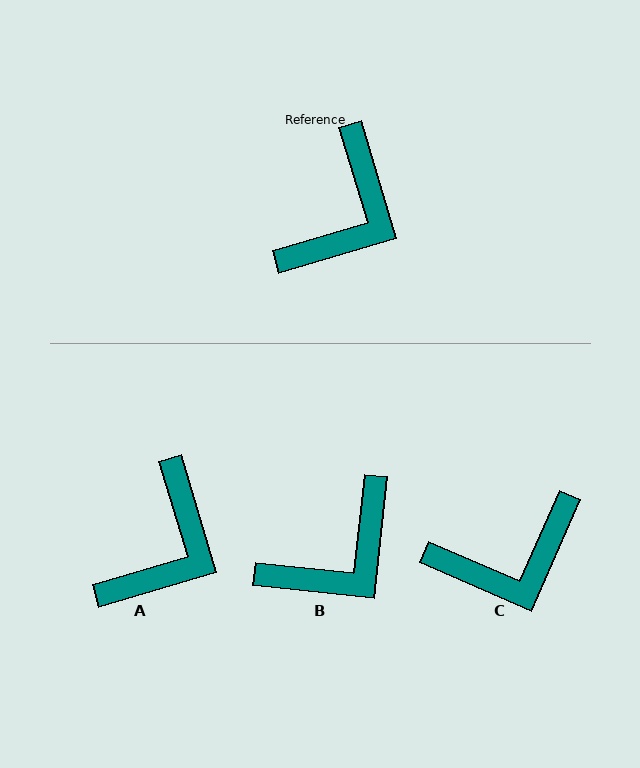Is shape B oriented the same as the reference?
No, it is off by about 23 degrees.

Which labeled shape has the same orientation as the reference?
A.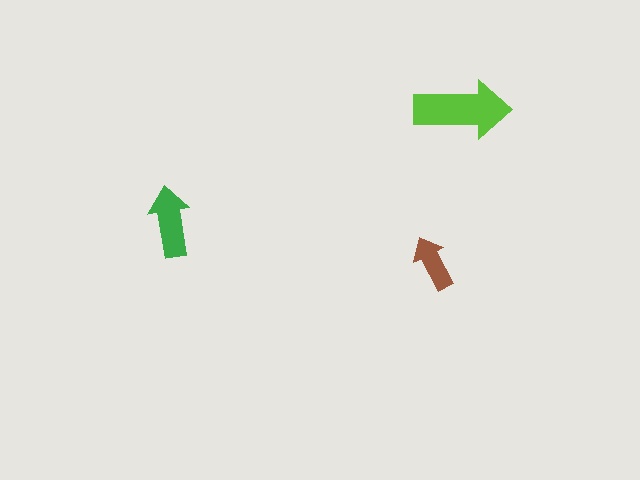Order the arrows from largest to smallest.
the lime one, the green one, the brown one.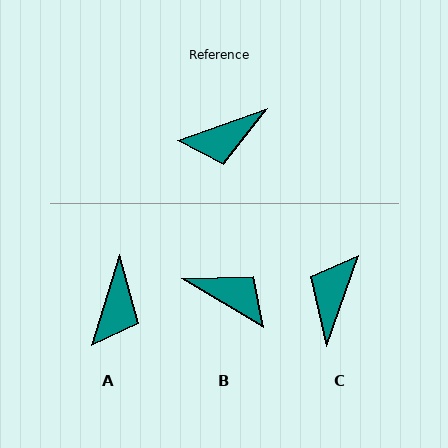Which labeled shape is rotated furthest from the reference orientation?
B, about 129 degrees away.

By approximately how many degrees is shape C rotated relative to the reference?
Approximately 129 degrees clockwise.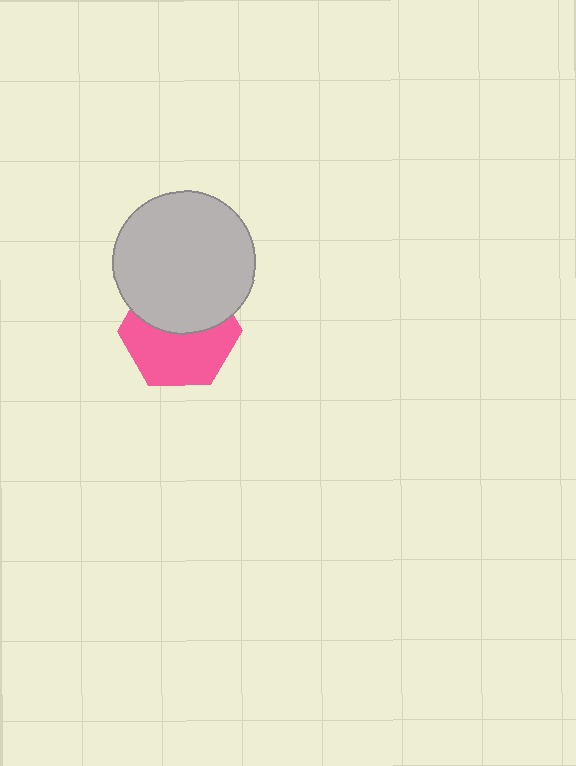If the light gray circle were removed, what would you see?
You would see the complete pink hexagon.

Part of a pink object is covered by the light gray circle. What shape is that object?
It is a hexagon.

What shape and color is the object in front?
The object in front is a light gray circle.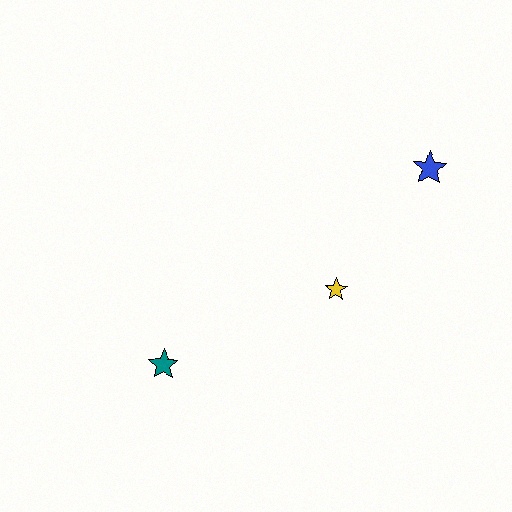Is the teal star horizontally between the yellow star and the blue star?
No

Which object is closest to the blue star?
The yellow star is closest to the blue star.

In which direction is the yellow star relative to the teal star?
The yellow star is to the right of the teal star.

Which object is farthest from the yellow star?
The teal star is farthest from the yellow star.